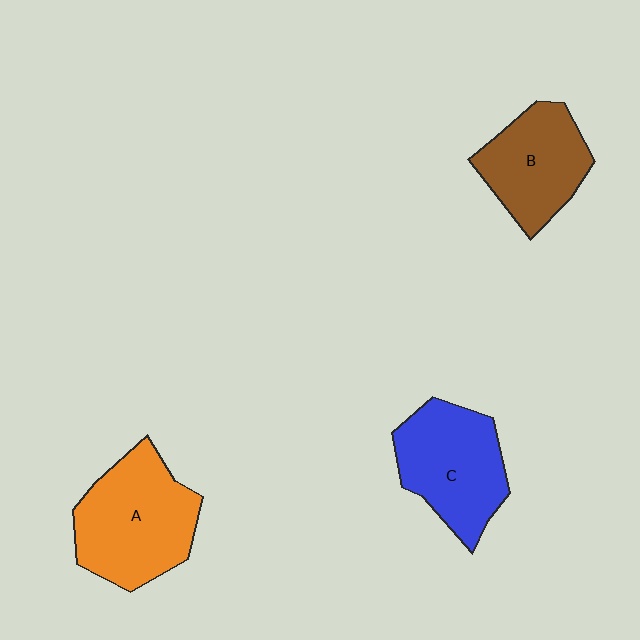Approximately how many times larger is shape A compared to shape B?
Approximately 1.3 times.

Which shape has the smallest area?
Shape B (brown).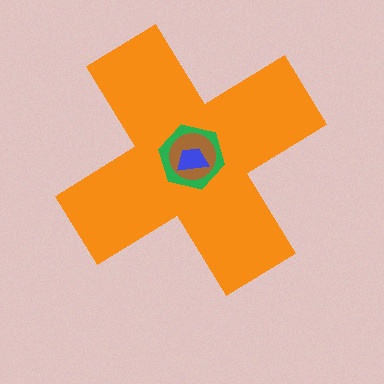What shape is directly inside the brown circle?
The blue trapezoid.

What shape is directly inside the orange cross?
The green hexagon.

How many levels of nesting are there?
4.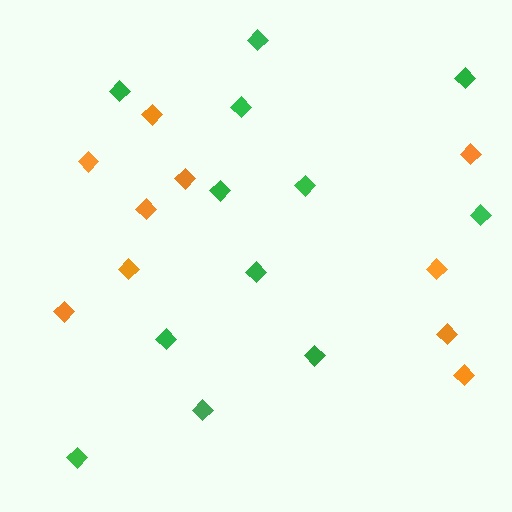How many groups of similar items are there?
There are 2 groups: one group of green diamonds (12) and one group of orange diamonds (10).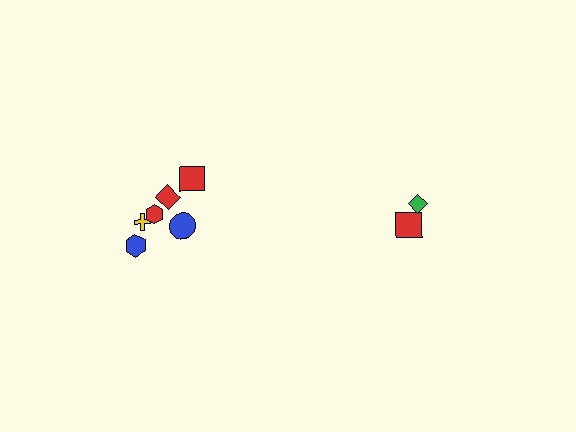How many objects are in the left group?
There are 6 objects.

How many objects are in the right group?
There are 3 objects.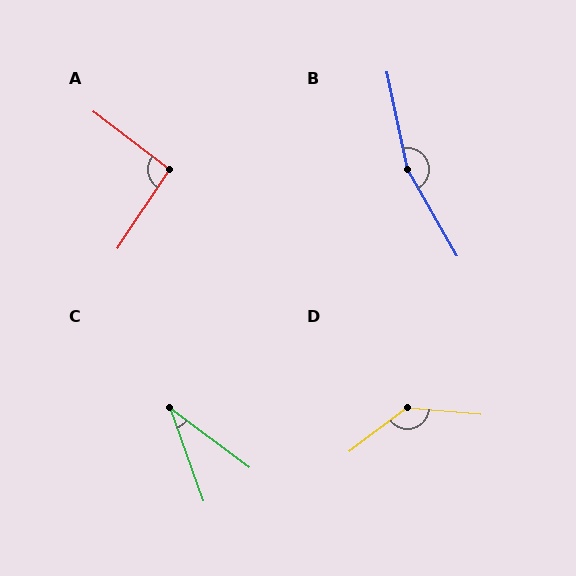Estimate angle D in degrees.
Approximately 137 degrees.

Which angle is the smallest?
C, at approximately 34 degrees.